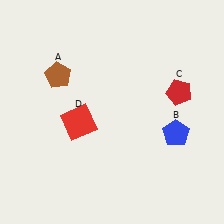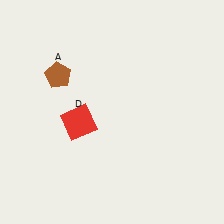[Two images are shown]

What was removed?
The blue pentagon (B), the red pentagon (C) were removed in Image 2.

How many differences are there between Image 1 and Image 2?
There are 2 differences between the two images.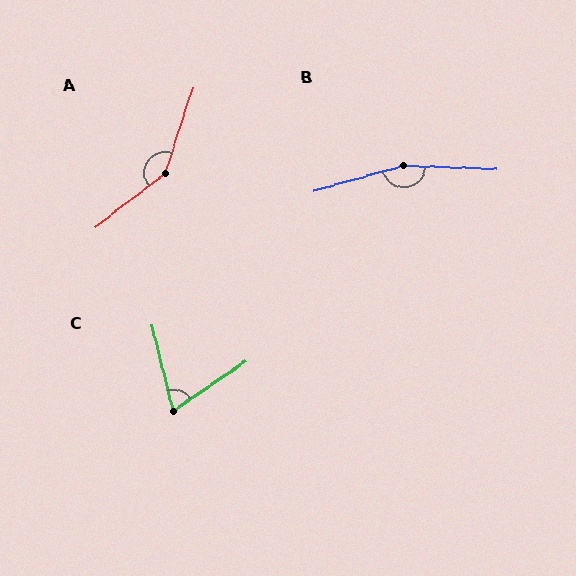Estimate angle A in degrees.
Approximately 146 degrees.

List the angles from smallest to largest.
C (70°), A (146°), B (162°).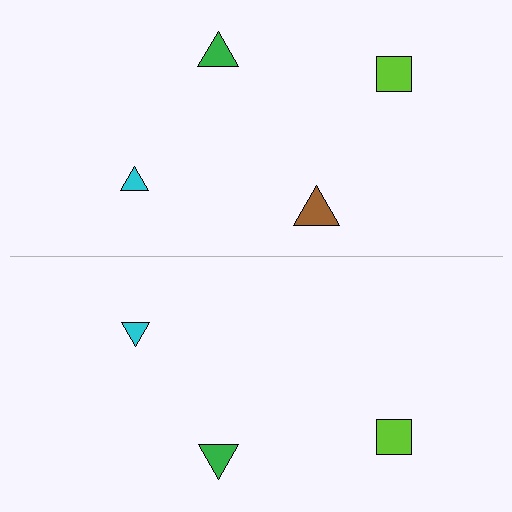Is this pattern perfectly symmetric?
No, the pattern is not perfectly symmetric. A brown triangle is missing from the bottom side.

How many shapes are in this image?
There are 7 shapes in this image.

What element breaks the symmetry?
A brown triangle is missing from the bottom side.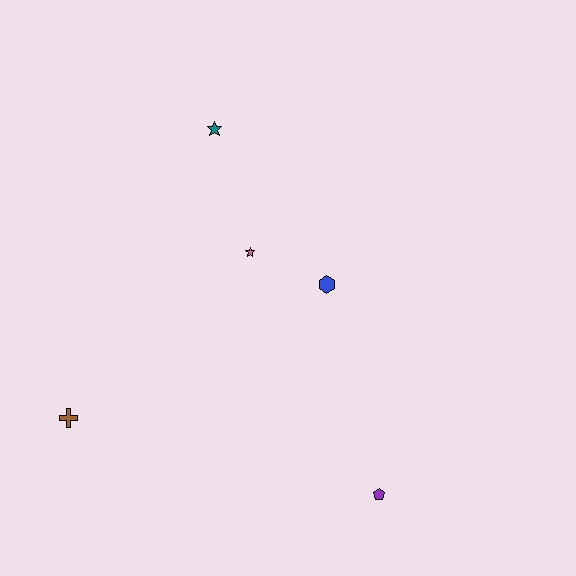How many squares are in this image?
There are no squares.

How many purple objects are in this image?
There is 1 purple object.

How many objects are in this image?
There are 5 objects.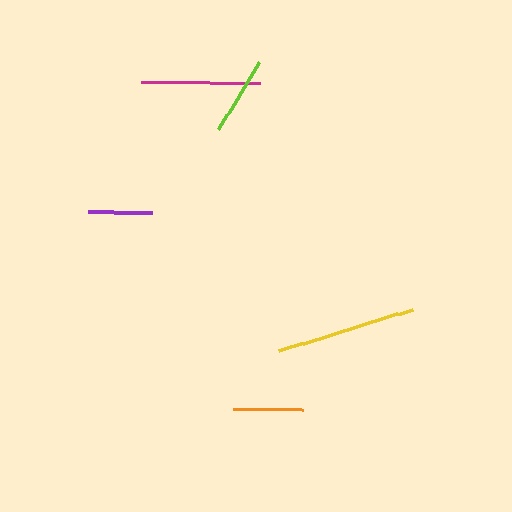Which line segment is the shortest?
The purple line is the shortest at approximately 64 pixels.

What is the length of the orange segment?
The orange segment is approximately 70 pixels long.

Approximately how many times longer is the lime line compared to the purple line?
The lime line is approximately 1.2 times the length of the purple line.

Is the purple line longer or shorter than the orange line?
The orange line is longer than the purple line.